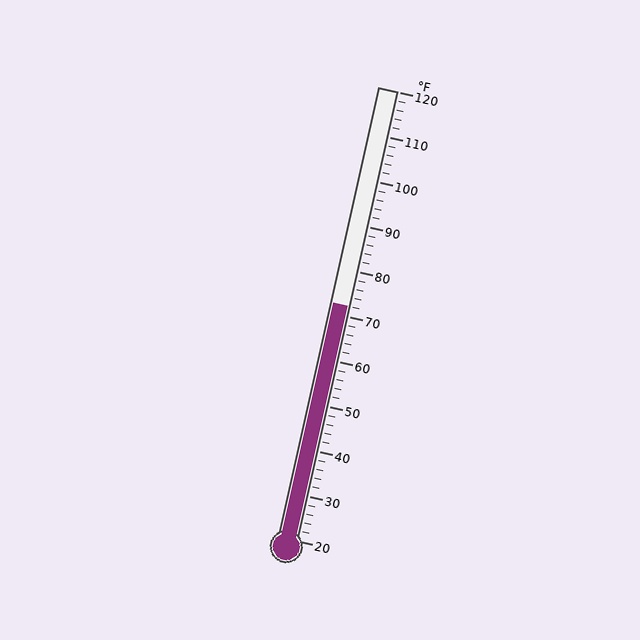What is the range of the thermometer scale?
The thermometer scale ranges from 20°F to 120°F.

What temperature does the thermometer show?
The thermometer shows approximately 72°F.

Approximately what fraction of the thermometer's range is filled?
The thermometer is filled to approximately 50% of its range.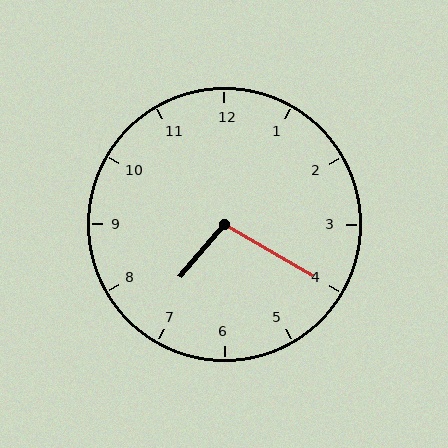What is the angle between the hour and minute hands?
Approximately 100 degrees.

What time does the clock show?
7:20.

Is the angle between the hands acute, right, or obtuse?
It is obtuse.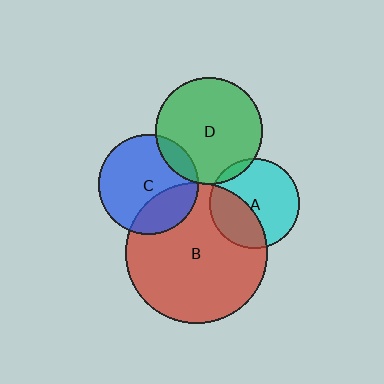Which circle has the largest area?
Circle B (red).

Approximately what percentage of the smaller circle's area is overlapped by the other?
Approximately 5%.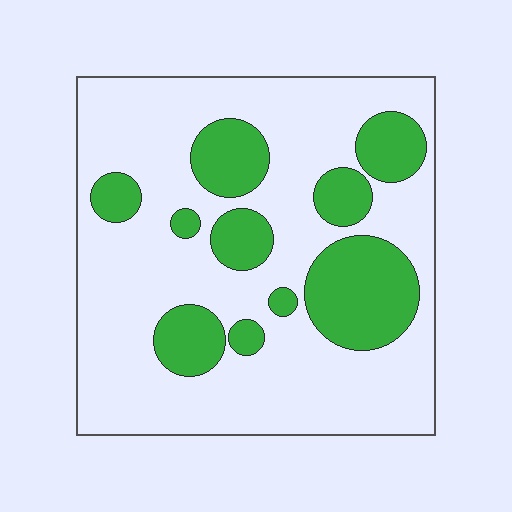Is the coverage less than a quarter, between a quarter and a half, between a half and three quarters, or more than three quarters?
Between a quarter and a half.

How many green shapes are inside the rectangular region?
10.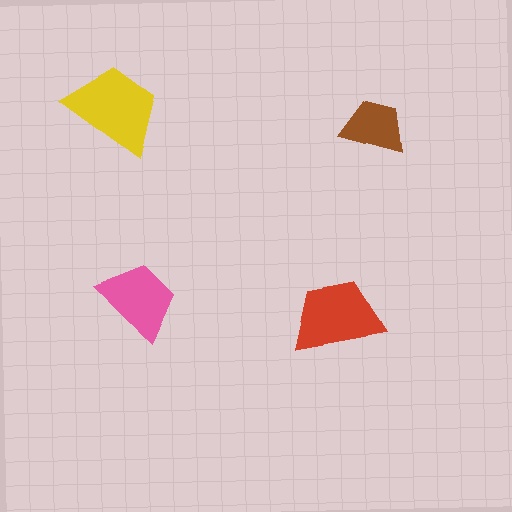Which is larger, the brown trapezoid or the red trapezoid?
The red one.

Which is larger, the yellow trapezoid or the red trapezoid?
The yellow one.